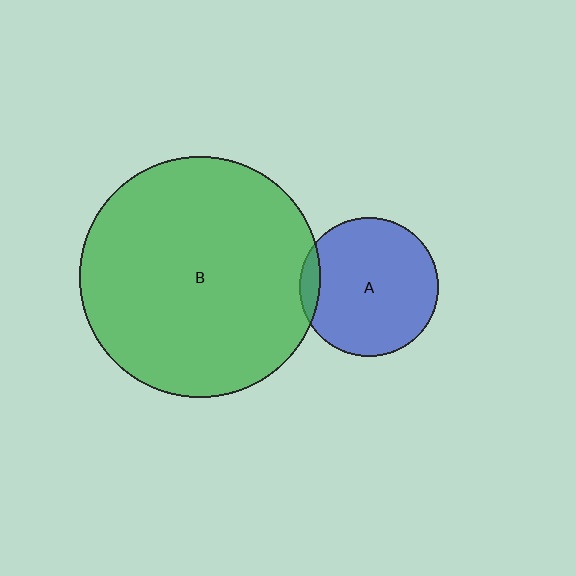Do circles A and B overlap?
Yes.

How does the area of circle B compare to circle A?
Approximately 3.0 times.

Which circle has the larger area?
Circle B (green).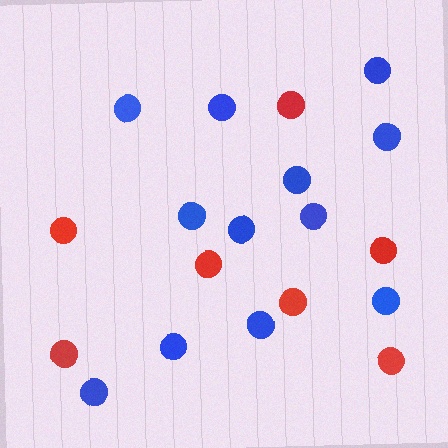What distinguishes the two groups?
There are 2 groups: one group of red circles (7) and one group of blue circles (12).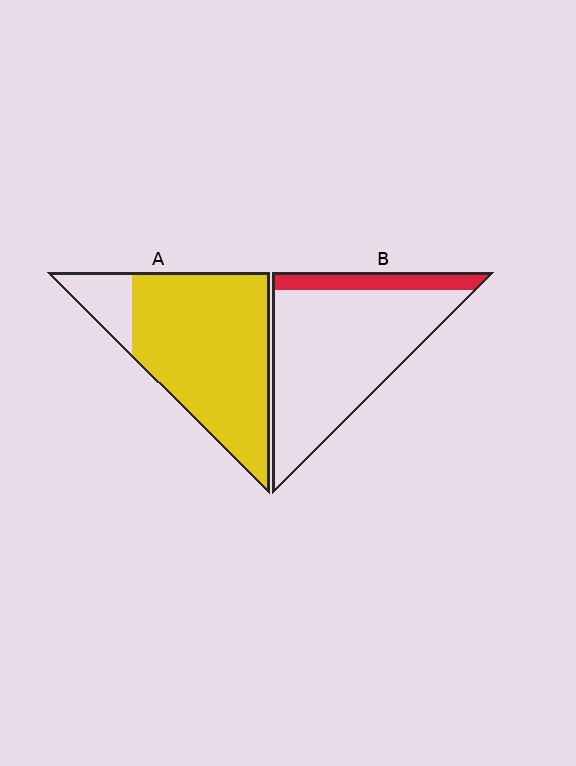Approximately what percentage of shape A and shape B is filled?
A is approximately 85% and B is approximately 15%.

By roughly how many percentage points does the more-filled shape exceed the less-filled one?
By roughly 70 percentage points (A over B).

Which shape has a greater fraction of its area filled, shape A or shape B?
Shape A.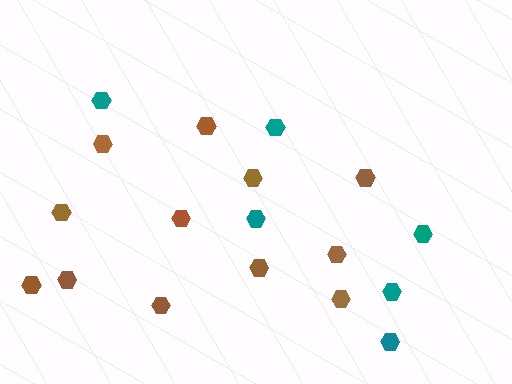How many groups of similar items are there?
There are 2 groups: one group of brown hexagons (12) and one group of teal hexagons (6).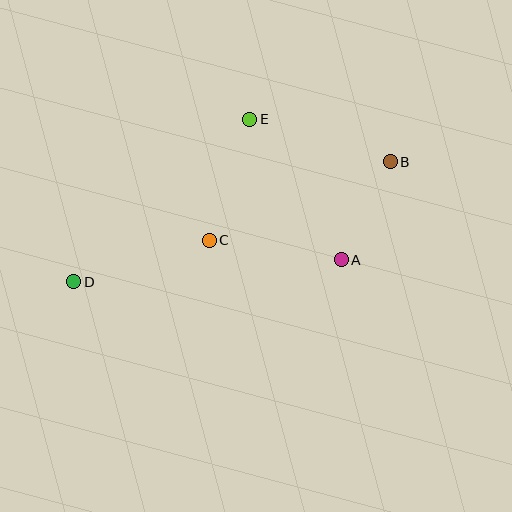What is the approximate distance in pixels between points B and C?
The distance between B and C is approximately 197 pixels.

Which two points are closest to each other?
Points A and B are closest to each other.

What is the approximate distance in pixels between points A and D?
The distance between A and D is approximately 269 pixels.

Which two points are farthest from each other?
Points B and D are farthest from each other.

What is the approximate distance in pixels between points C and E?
The distance between C and E is approximately 127 pixels.